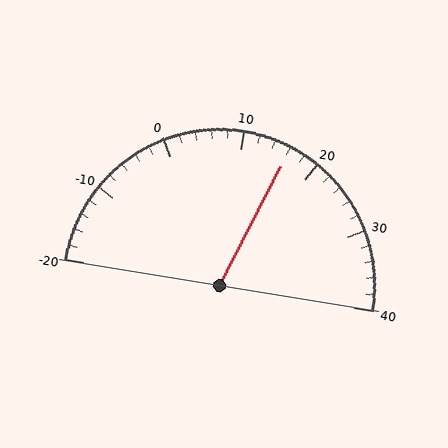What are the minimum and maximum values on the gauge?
The gauge ranges from -20 to 40.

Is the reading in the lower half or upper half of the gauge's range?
The reading is in the upper half of the range (-20 to 40).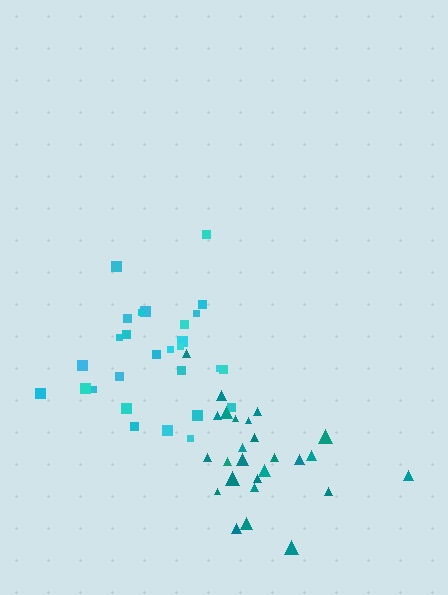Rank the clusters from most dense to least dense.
cyan, teal.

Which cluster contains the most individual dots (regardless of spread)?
Cyan (28).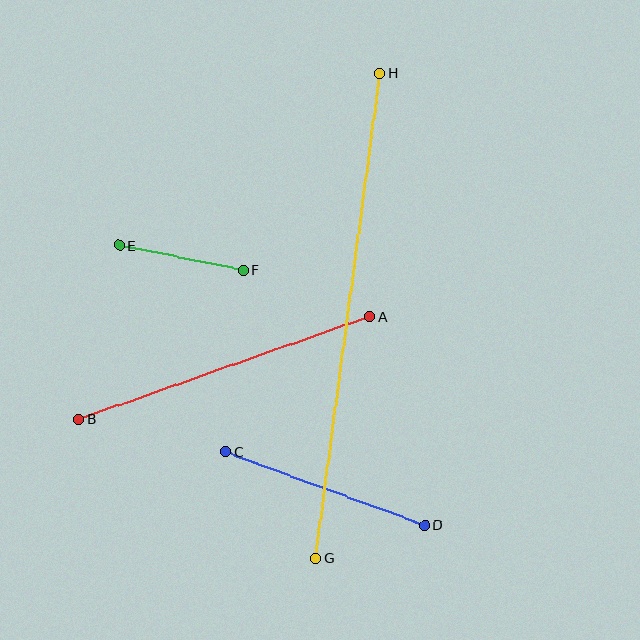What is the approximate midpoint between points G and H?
The midpoint is at approximately (348, 316) pixels.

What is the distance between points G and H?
The distance is approximately 490 pixels.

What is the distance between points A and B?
The distance is approximately 309 pixels.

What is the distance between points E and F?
The distance is approximately 126 pixels.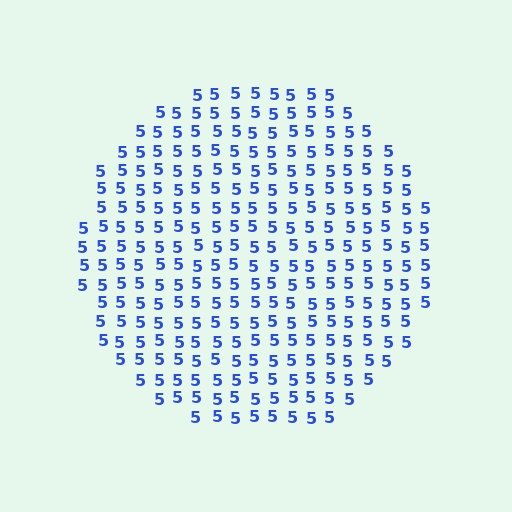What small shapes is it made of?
It is made of small digit 5's.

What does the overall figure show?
The overall figure shows a circle.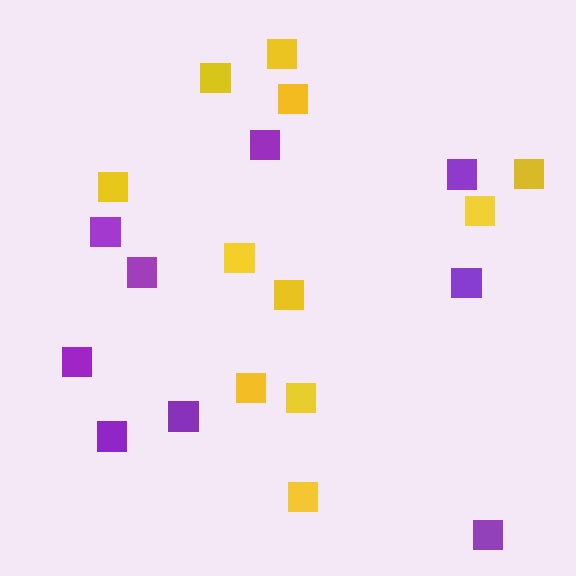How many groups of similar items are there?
There are 2 groups: one group of purple squares (9) and one group of yellow squares (11).